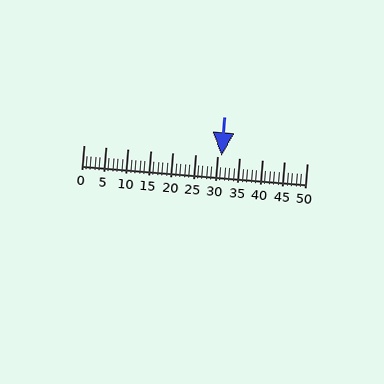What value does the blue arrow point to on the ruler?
The blue arrow points to approximately 31.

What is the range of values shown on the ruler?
The ruler shows values from 0 to 50.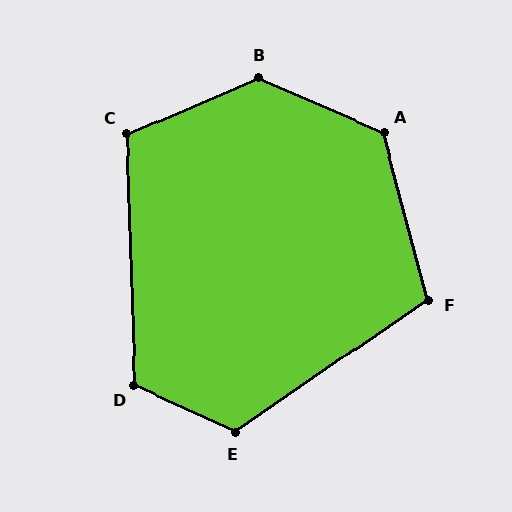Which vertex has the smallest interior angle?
F, at approximately 110 degrees.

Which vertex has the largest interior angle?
B, at approximately 134 degrees.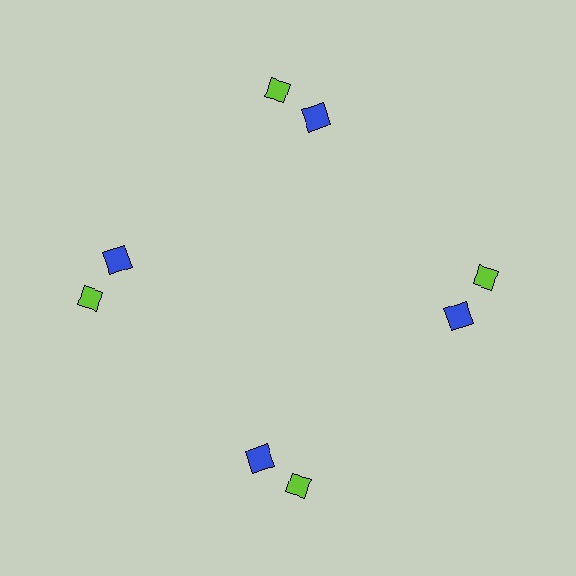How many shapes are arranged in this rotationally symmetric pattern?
There are 8 shapes, arranged in 4 groups of 2.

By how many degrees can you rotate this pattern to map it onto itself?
The pattern maps onto itself every 90 degrees of rotation.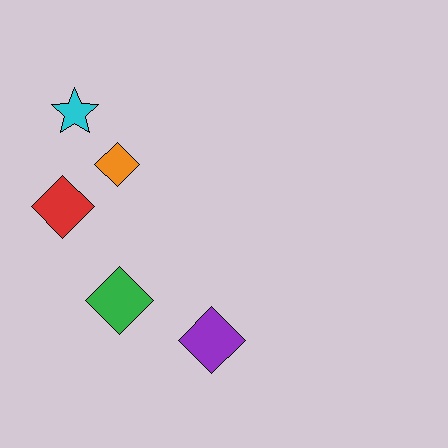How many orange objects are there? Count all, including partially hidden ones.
There is 1 orange object.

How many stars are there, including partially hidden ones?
There is 1 star.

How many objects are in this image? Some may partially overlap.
There are 5 objects.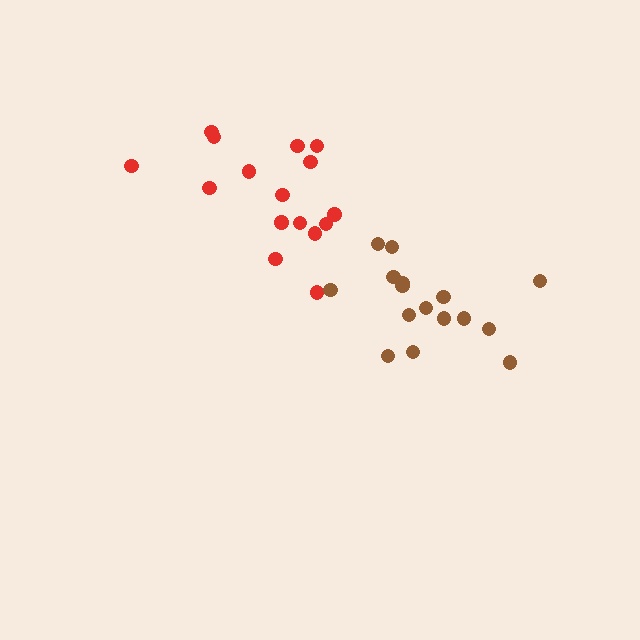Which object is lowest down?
The brown cluster is bottommost.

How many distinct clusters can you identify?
There are 2 distinct clusters.